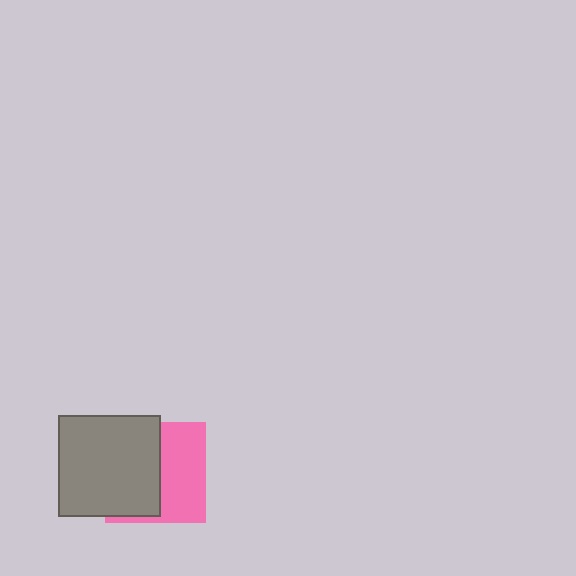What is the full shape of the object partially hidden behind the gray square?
The partially hidden object is a pink square.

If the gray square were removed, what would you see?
You would see the complete pink square.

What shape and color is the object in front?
The object in front is a gray square.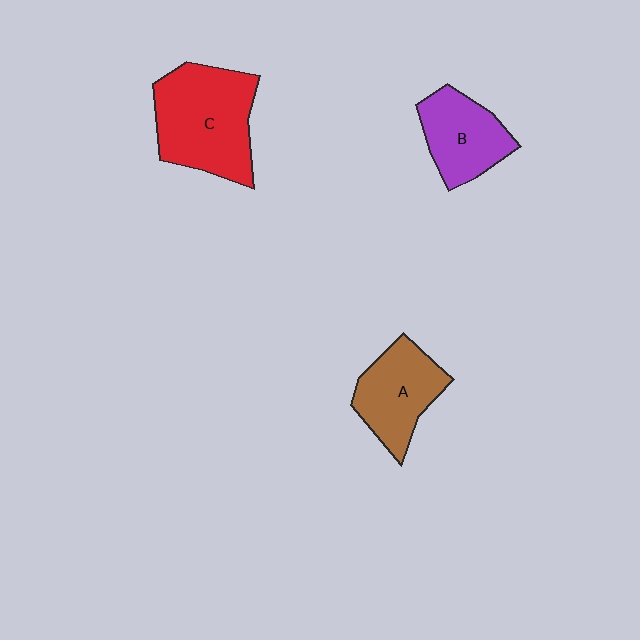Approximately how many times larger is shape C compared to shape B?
Approximately 1.6 times.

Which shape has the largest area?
Shape C (red).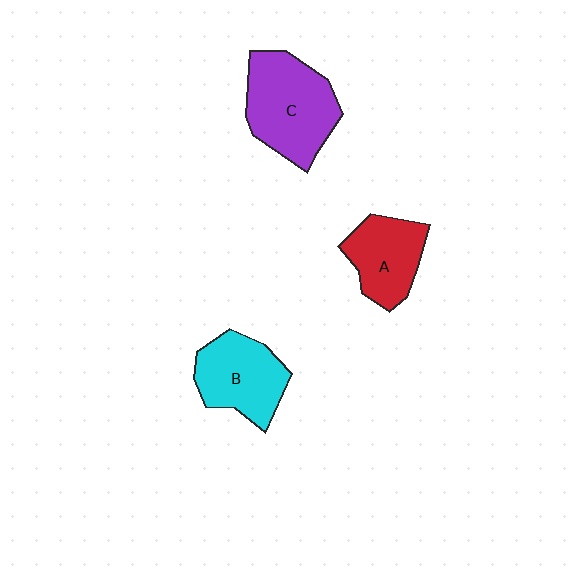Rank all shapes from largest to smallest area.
From largest to smallest: C (purple), B (cyan), A (red).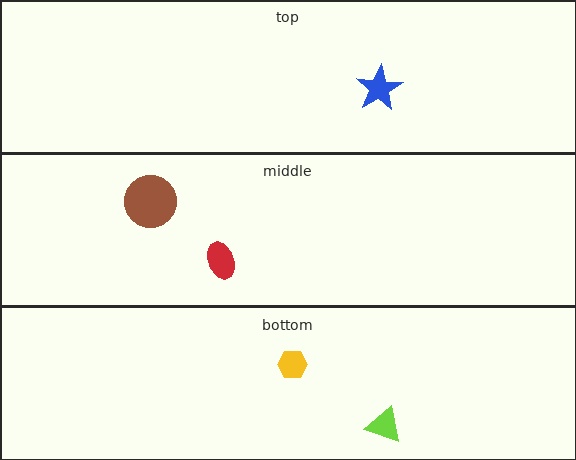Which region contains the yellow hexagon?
The bottom region.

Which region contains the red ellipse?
The middle region.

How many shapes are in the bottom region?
2.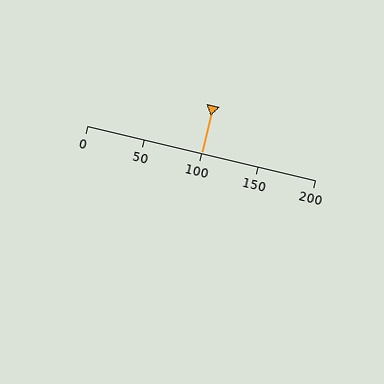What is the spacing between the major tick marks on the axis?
The major ticks are spaced 50 apart.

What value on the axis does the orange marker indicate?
The marker indicates approximately 100.